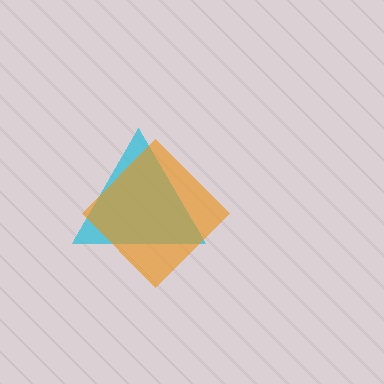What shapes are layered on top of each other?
The layered shapes are: a cyan triangle, an orange diamond.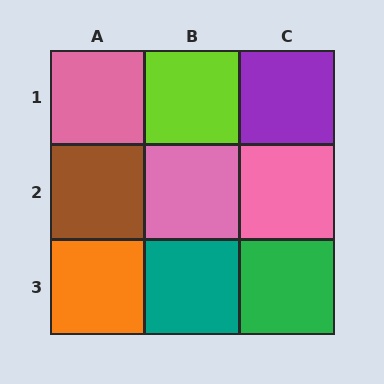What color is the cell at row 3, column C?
Green.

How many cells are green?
1 cell is green.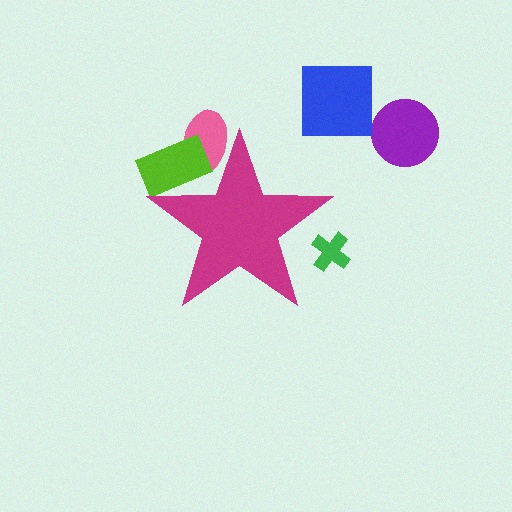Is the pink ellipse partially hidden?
Yes, the pink ellipse is partially hidden behind the magenta star.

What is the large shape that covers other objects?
A magenta star.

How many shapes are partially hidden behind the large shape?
3 shapes are partially hidden.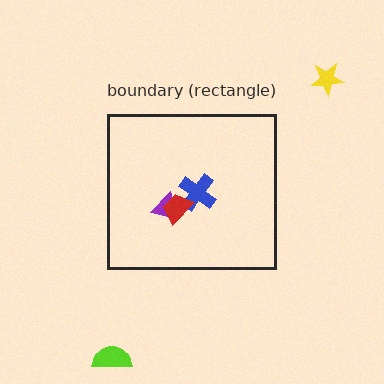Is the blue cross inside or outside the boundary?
Inside.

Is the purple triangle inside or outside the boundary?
Inside.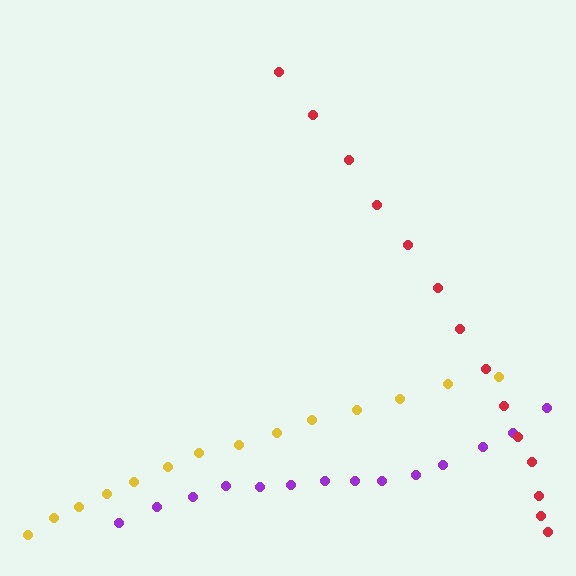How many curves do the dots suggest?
There are 3 distinct paths.